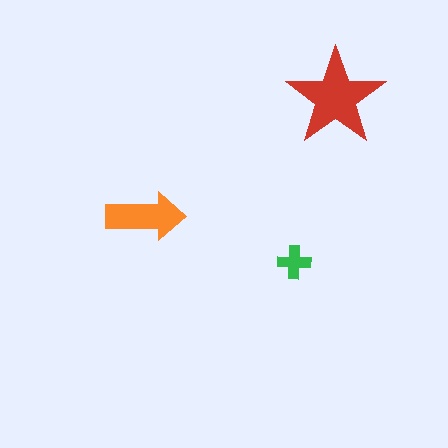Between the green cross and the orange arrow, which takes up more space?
The orange arrow.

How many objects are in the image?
There are 3 objects in the image.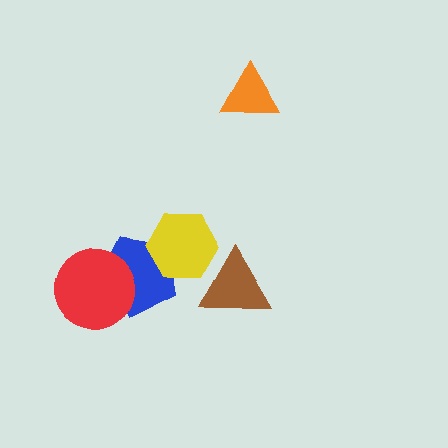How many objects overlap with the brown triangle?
1 object overlaps with the brown triangle.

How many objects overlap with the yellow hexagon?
2 objects overlap with the yellow hexagon.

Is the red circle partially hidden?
No, no other shape covers it.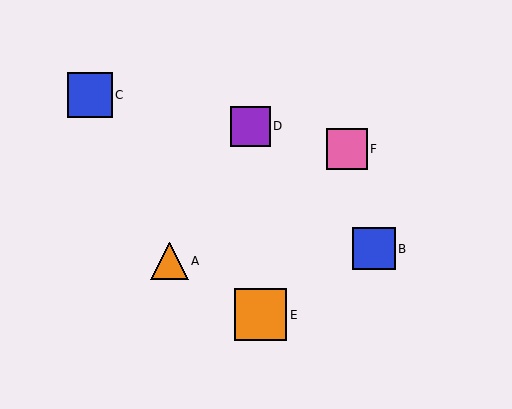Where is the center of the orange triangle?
The center of the orange triangle is at (170, 261).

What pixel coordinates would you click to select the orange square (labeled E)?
Click at (261, 315) to select the orange square E.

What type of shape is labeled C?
Shape C is a blue square.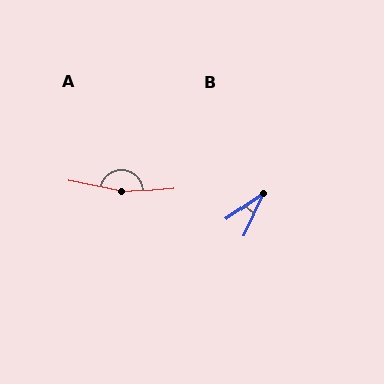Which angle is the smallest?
B, at approximately 30 degrees.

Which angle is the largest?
A, at approximately 164 degrees.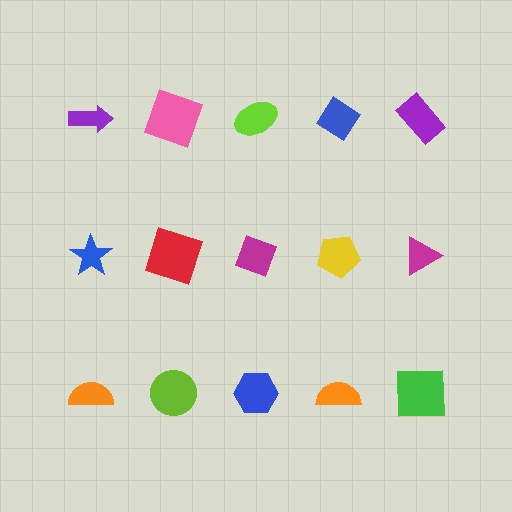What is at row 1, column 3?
A lime ellipse.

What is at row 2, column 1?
A blue star.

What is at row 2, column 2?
A red square.